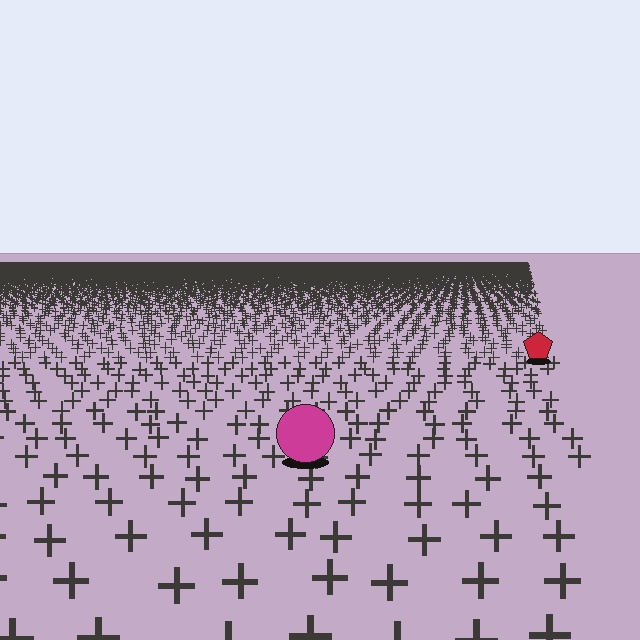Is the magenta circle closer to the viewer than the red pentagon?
Yes. The magenta circle is closer — you can tell from the texture gradient: the ground texture is coarser near it.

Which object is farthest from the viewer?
The red pentagon is farthest from the viewer. It appears smaller and the ground texture around it is denser.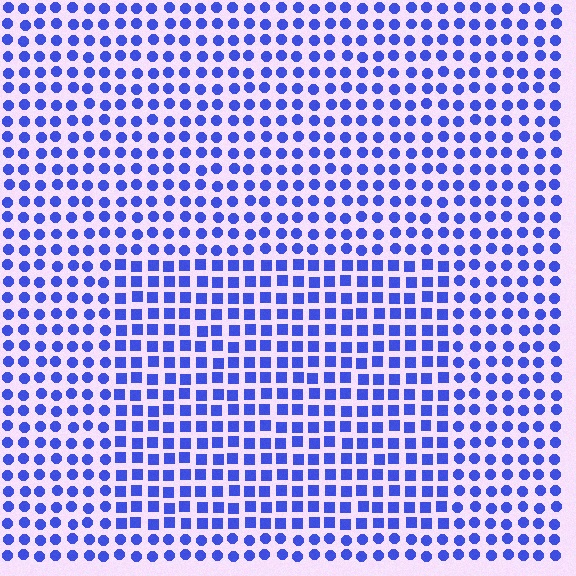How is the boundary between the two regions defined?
The boundary is defined by a change in element shape: squares inside vs. circles outside. All elements share the same color and spacing.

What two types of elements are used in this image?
The image uses squares inside the rectangle region and circles outside it.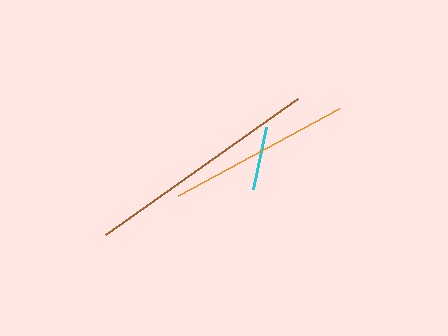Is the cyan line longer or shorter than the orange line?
The orange line is longer than the cyan line.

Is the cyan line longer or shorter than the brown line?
The brown line is longer than the cyan line.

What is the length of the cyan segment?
The cyan segment is approximately 64 pixels long.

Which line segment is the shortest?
The cyan line is the shortest at approximately 64 pixels.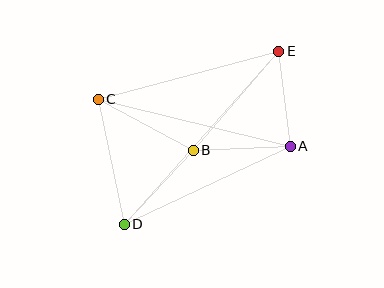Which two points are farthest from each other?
Points D and E are farthest from each other.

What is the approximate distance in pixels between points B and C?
The distance between B and C is approximately 108 pixels.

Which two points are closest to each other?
Points A and E are closest to each other.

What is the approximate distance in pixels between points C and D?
The distance between C and D is approximately 128 pixels.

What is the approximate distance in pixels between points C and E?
The distance between C and E is approximately 187 pixels.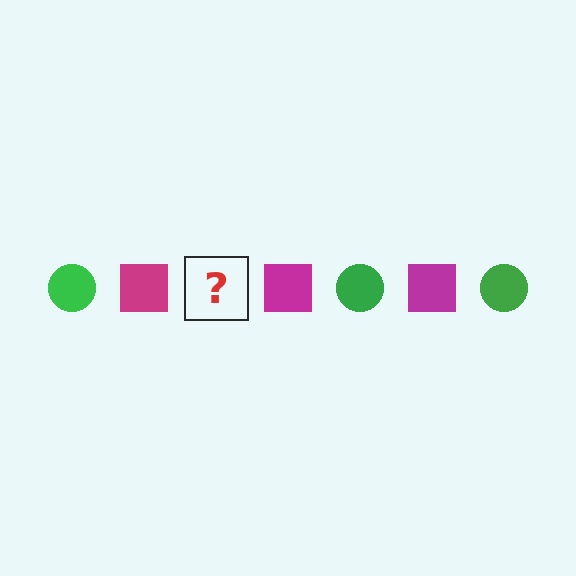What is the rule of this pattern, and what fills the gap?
The rule is that the pattern alternates between green circle and magenta square. The gap should be filled with a green circle.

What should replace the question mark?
The question mark should be replaced with a green circle.